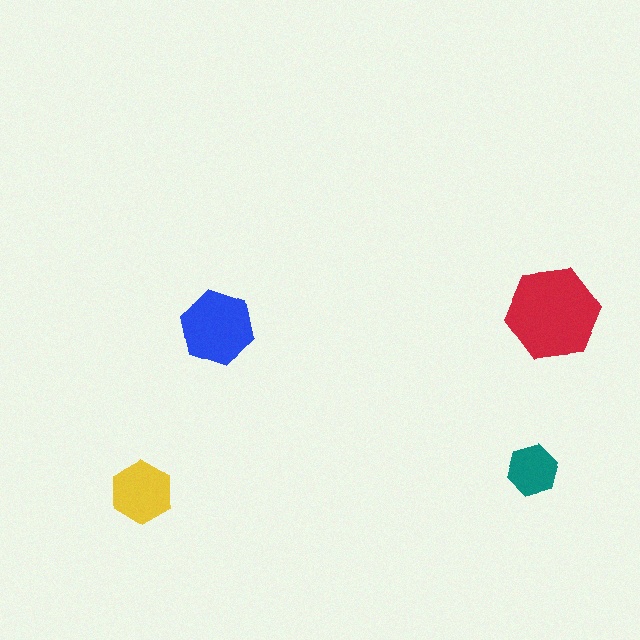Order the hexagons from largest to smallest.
the red one, the blue one, the yellow one, the teal one.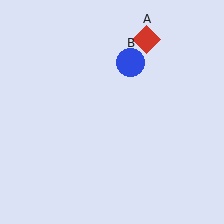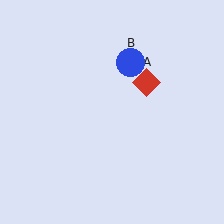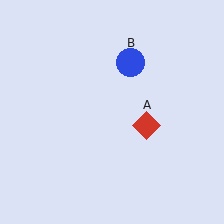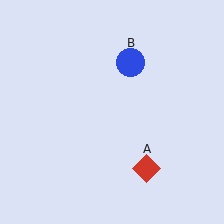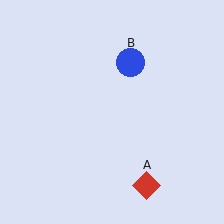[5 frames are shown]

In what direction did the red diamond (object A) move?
The red diamond (object A) moved down.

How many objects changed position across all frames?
1 object changed position: red diamond (object A).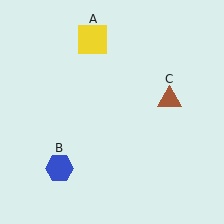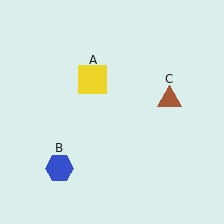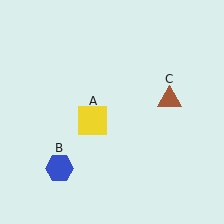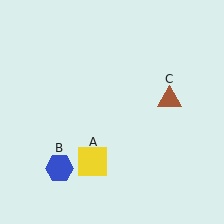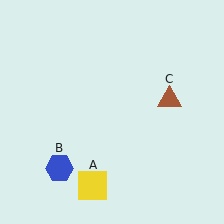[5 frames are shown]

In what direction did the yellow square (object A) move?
The yellow square (object A) moved down.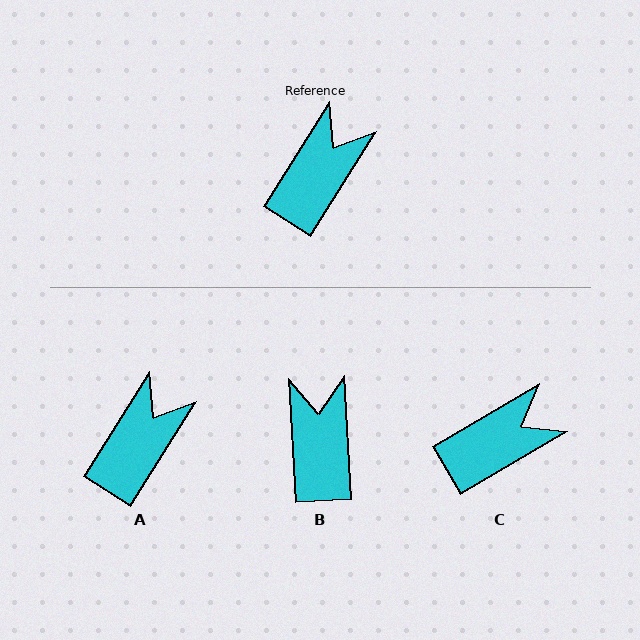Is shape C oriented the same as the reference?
No, it is off by about 27 degrees.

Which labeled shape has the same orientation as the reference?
A.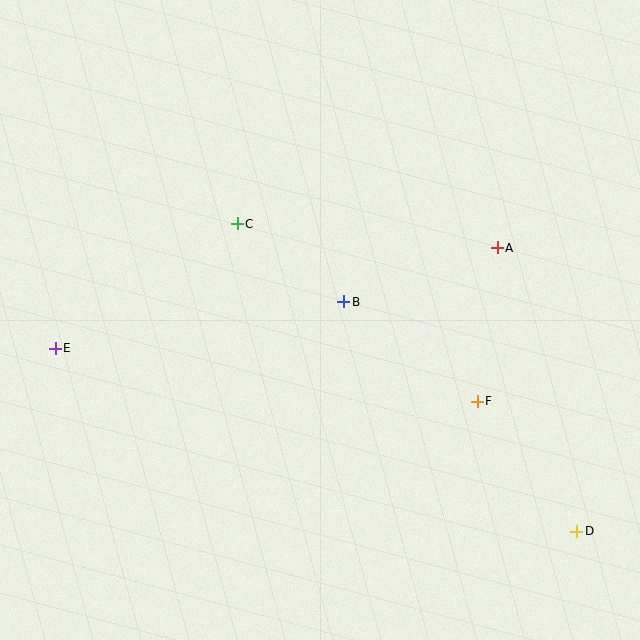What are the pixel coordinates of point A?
Point A is at (497, 247).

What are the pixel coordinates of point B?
Point B is at (344, 302).